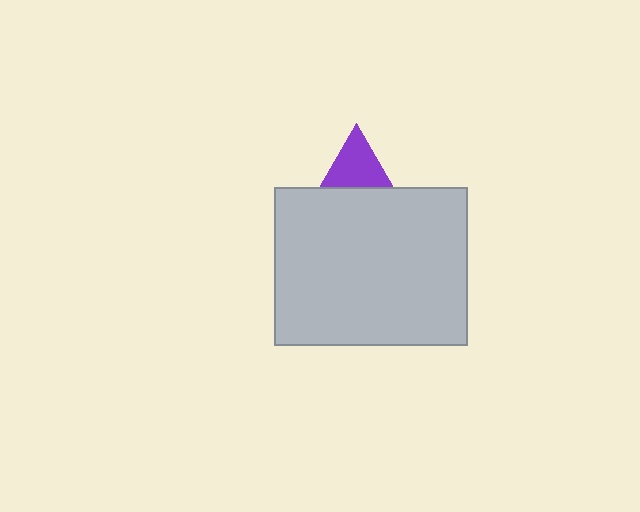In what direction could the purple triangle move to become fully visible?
The purple triangle could move up. That would shift it out from behind the light gray rectangle entirely.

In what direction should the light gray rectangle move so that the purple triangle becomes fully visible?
The light gray rectangle should move down. That is the shortest direction to clear the overlap and leave the purple triangle fully visible.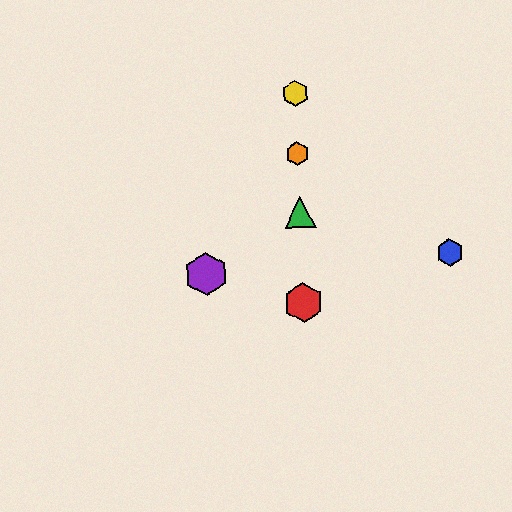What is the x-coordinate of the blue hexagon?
The blue hexagon is at x≈450.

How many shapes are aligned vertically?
4 shapes (the red hexagon, the green triangle, the yellow hexagon, the orange hexagon) are aligned vertically.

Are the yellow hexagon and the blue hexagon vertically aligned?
No, the yellow hexagon is at x≈295 and the blue hexagon is at x≈450.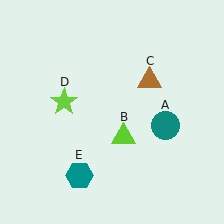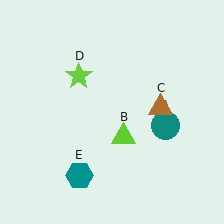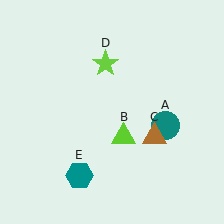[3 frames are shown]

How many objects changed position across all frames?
2 objects changed position: brown triangle (object C), lime star (object D).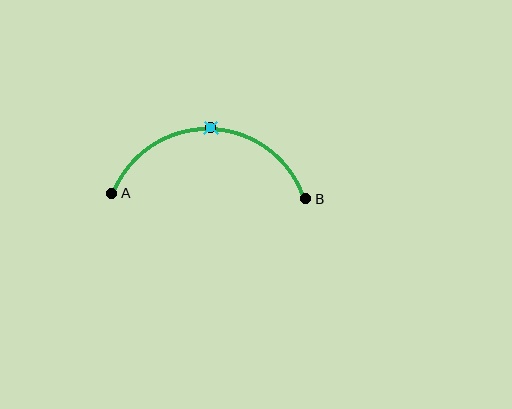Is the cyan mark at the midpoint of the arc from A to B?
Yes. The cyan mark lies on the arc at equal arc-length from both A and B — it is the arc midpoint.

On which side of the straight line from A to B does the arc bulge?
The arc bulges above the straight line connecting A and B.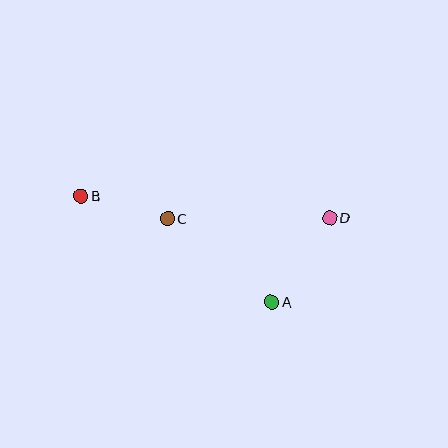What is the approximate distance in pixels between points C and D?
The distance between C and D is approximately 163 pixels.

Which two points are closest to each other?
Points B and C are closest to each other.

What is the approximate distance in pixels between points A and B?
The distance between A and B is approximately 219 pixels.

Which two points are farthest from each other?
Points B and D are farthest from each other.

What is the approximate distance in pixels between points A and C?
The distance between A and C is approximately 134 pixels.